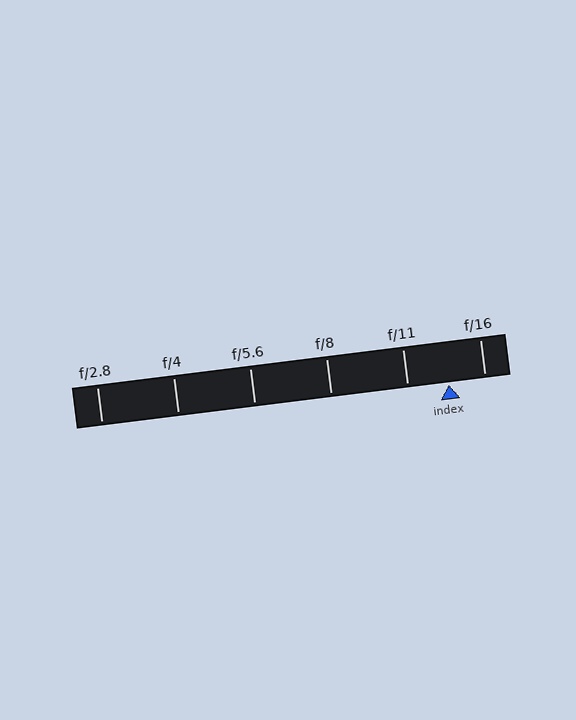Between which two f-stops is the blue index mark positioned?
The index mark is between f/11 and f/16.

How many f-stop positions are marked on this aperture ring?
There are 6 f-stop positions marked.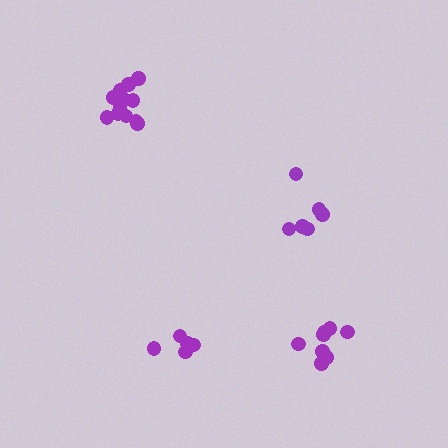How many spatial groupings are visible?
There are 4 spatial groupings.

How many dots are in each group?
Group 1: 12 dots, Group 2: 6 dots, Group 3: 6 dots, Group 4: 8 dots (32 total).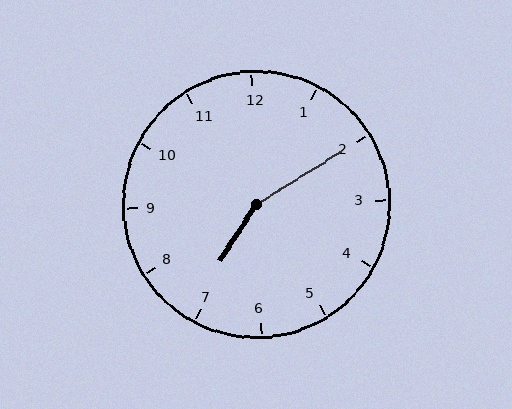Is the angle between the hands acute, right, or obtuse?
It is obtuse.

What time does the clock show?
7:10.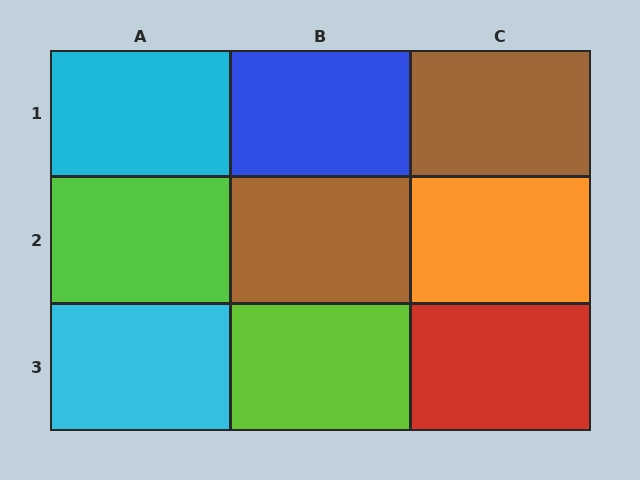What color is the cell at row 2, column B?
Brown.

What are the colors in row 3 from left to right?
Cyan, lime, red.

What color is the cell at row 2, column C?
Orange.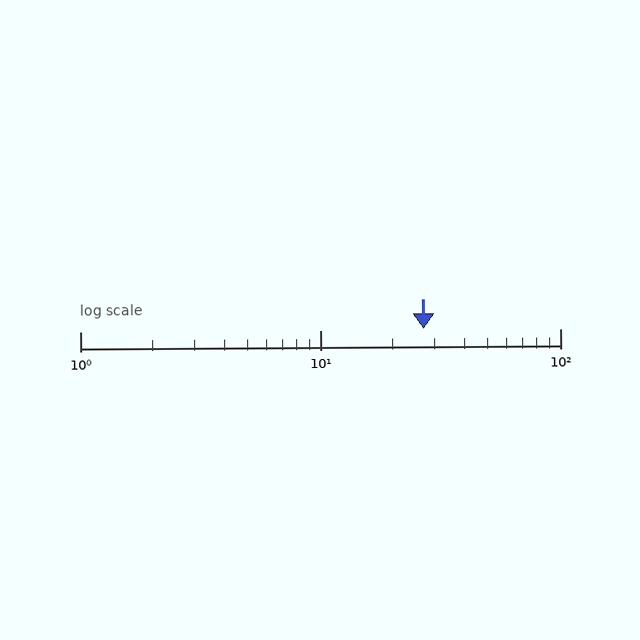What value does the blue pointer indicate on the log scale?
The pointer indicates approximately 27.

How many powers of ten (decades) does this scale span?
The scale spans 2 decades, from 1 to 100.